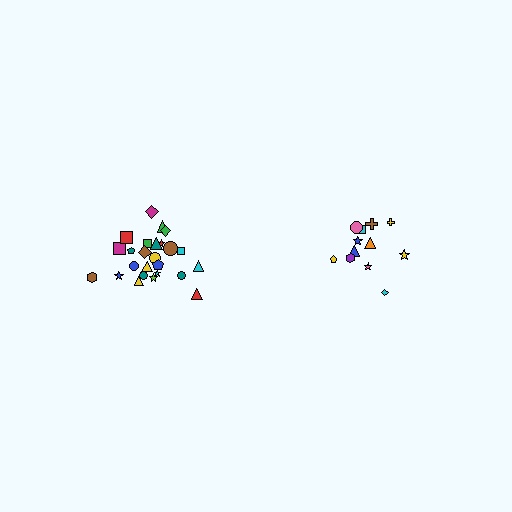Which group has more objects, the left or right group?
The left group.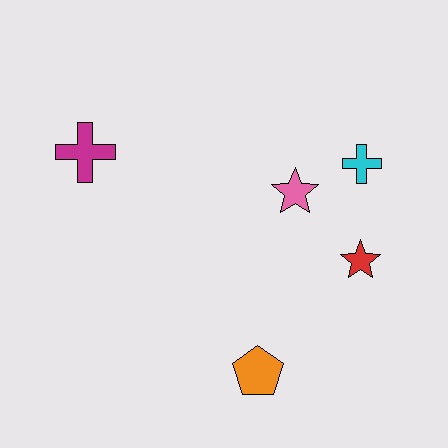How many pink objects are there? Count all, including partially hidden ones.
There is 1 pink object.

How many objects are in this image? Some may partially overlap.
There are 5 objects.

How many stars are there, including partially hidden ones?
There are 2 stars.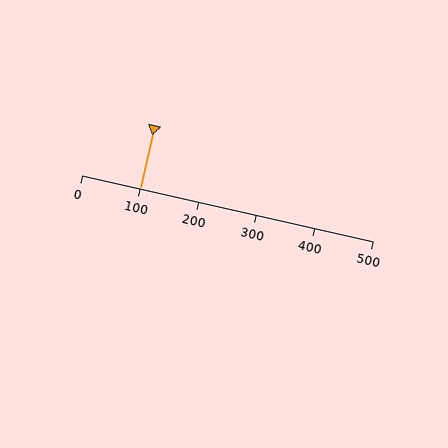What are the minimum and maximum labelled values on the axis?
The axis runs from 0 to 500.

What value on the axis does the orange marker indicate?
The marker indicates approximately 100.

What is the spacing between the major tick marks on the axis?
The major ticks are spaced 100 apart.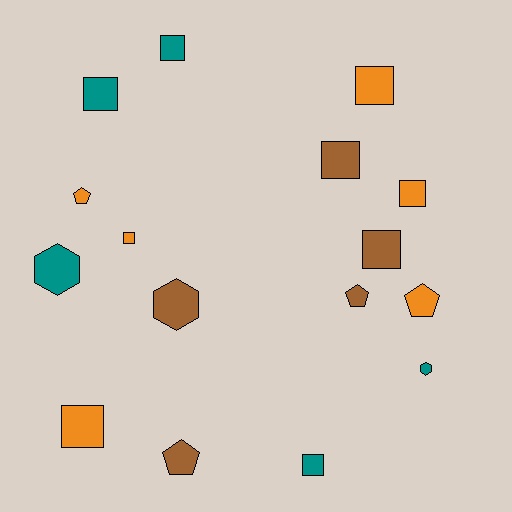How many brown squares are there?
There are 2 brown squares.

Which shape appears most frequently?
Square, with 9 objects.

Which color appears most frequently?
Orange, with 6 objects.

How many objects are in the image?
There are 16 objects.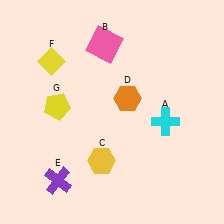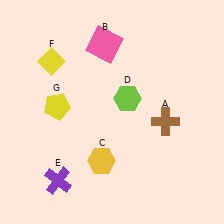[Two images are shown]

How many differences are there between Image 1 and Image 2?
There are 2 differences between the two images.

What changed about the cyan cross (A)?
In Image 1, A is cyan. In Image 2, it changed to brown.